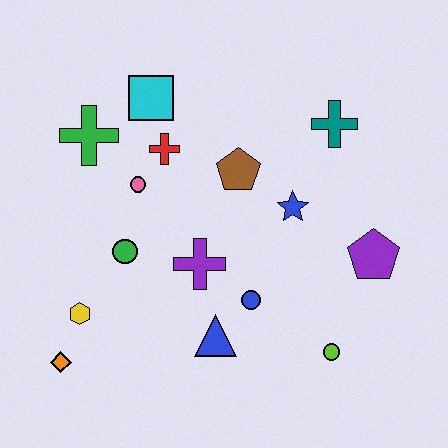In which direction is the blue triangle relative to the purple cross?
The blue triangle is below the purple cross.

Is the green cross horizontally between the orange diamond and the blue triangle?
Yes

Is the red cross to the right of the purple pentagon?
No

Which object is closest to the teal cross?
The blue star is closest to the teal cross.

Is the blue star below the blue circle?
No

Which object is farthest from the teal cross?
The orange diamond is farthest from the teal cross.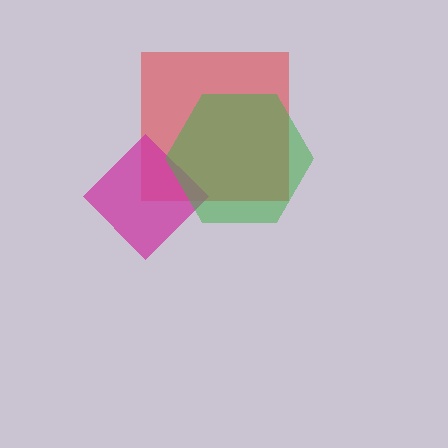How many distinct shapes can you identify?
There are 3 distinct shapes: a red square, a magenta diamond, a green hexagon.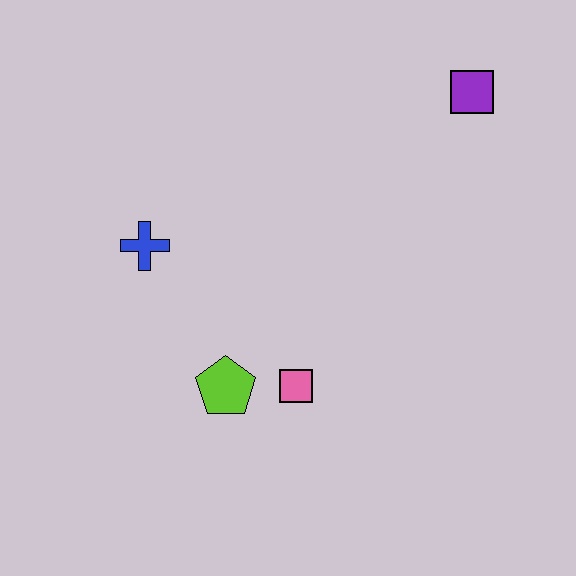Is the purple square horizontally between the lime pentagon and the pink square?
No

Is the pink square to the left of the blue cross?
No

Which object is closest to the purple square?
The pink square is closest to the purple square.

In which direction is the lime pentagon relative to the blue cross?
The lime pentagon is below the blue cross.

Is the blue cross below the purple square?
Yes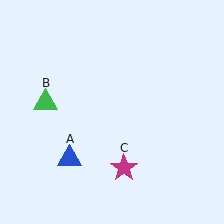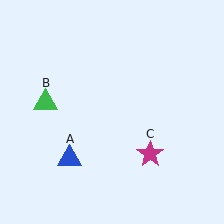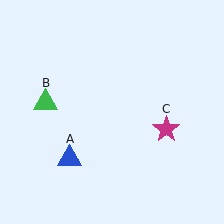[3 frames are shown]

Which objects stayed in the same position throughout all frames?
Blue triangle (object A) and green triangle (object B) remained stationary.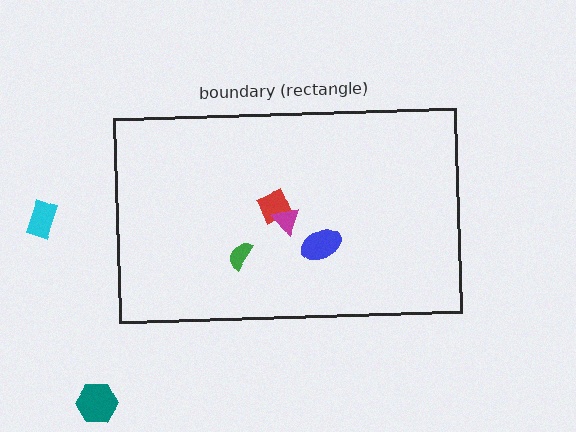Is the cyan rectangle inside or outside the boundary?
Outside.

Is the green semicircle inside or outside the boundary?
Inside.